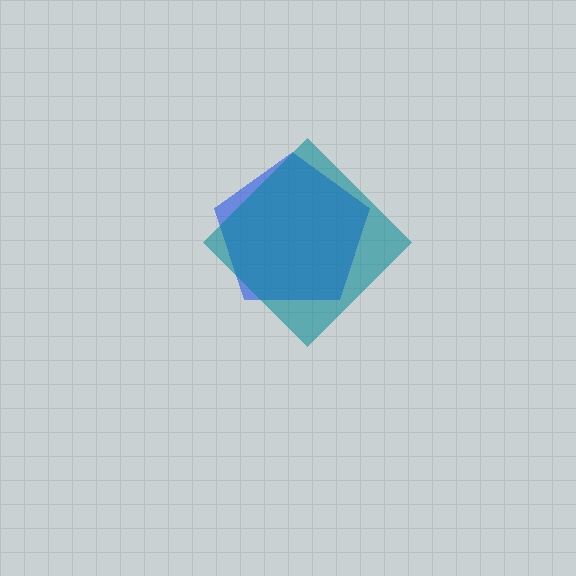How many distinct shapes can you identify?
There are 2 distinct shapes: a blue pentagon, a teal diamond.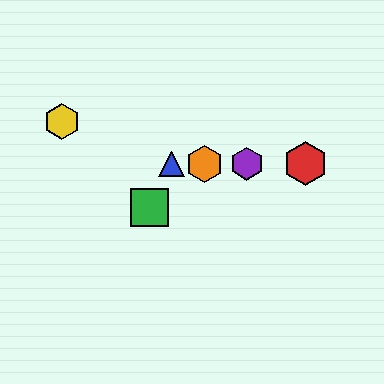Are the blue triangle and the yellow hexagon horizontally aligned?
No, the blue triangle is at y≈164 and the yellow hexagon is at y≈122.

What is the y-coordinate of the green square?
The green square is at y≈207.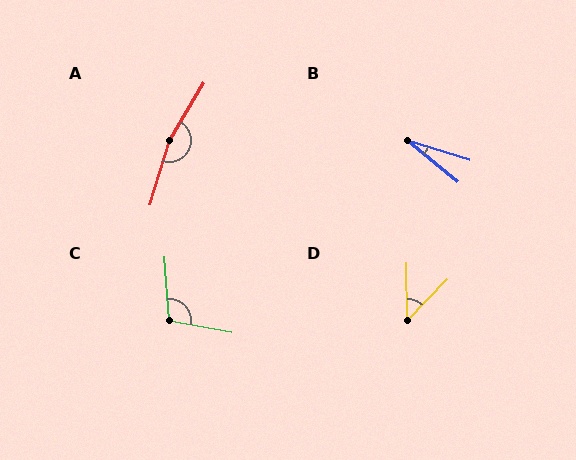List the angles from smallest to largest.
B (22°), D (45°), C (105°), A (166°).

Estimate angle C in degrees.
Approximately 105 degrees.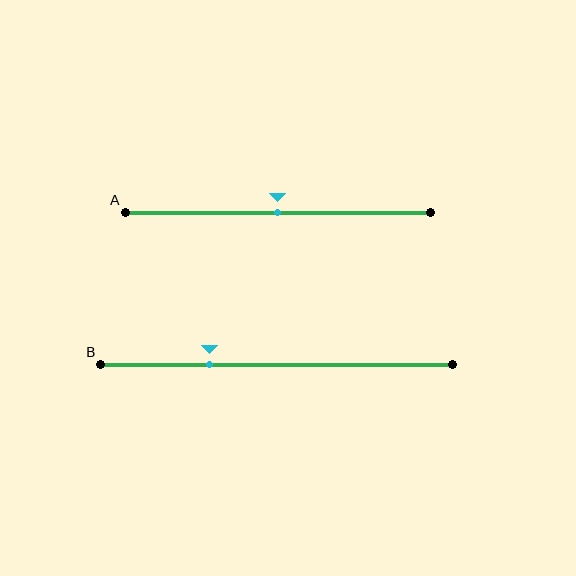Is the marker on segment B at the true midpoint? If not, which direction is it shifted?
No, the marker on segment B is shifted to the left by about 19% of the segment length.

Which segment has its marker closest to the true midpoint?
Segment A has its marker closest to the true midpoint.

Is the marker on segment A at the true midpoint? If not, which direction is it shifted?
Yes, the marker on segment A is at the true midpoint.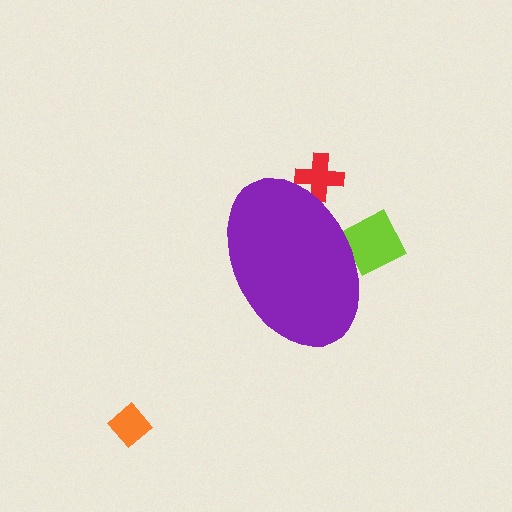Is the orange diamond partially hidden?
No, the orange diamond is fully visible.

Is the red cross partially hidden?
Yes, the red cross is partially hidden behind the purple ellipse.